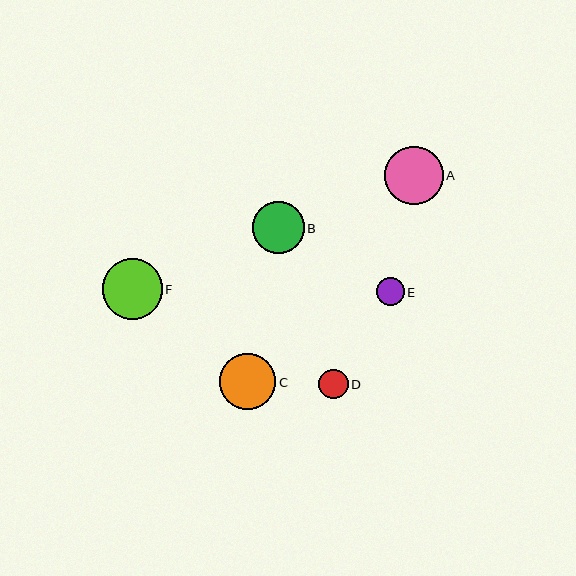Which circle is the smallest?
Circle E is the smallest with a size of approximately 28 pixels.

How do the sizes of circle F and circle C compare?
Circle F and circle C are approximately the same size.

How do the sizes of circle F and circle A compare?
Circle F and circle A are approximately the same size.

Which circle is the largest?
Circle F is the largest with a size of approximately 60 pixels.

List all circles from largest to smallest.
From largest to smallest: F, A, C, B, D, E.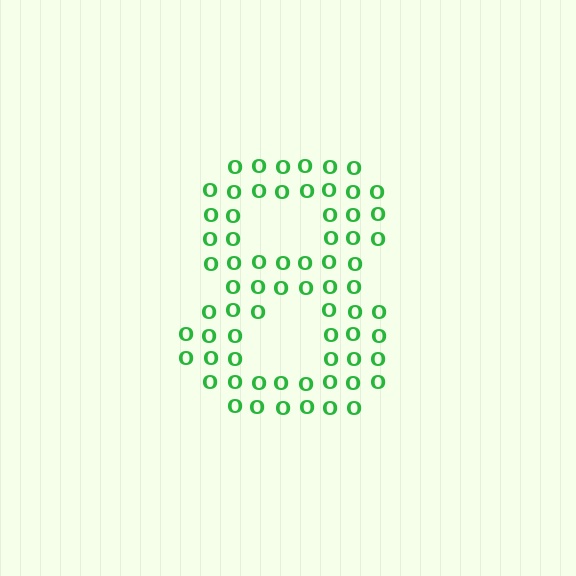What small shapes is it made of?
It is made of small letter O's.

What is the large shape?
The large shape is the digit 8.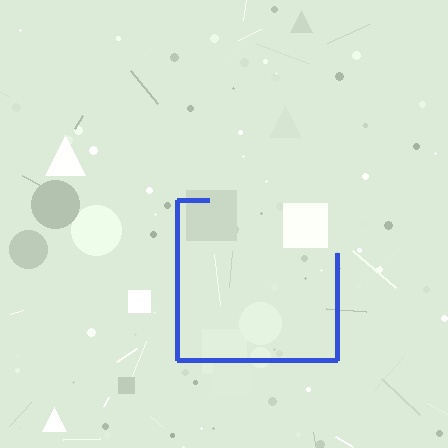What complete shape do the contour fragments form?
The contour fragments form a square.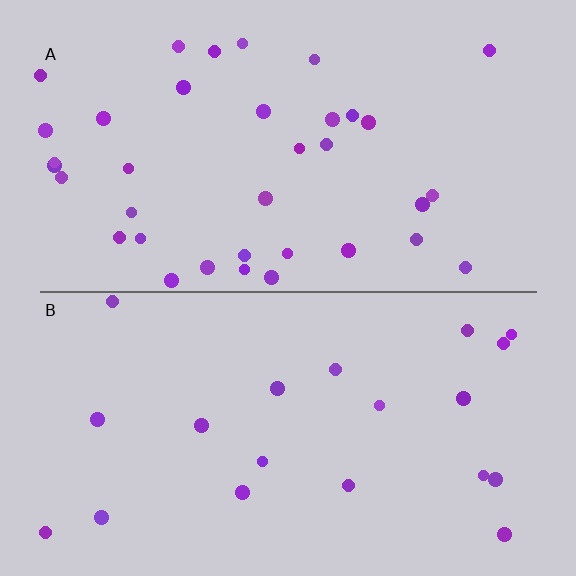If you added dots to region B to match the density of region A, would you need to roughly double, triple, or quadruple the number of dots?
Approximately double.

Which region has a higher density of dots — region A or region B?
A (the top).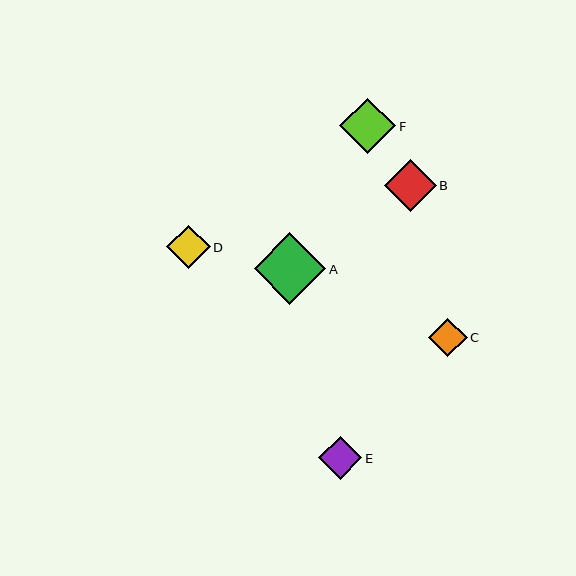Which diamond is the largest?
Diamond A is the largest with a size of approximately 72 pixels.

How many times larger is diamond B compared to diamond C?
Diamond B is approximately 1.3 times the size of diamond C.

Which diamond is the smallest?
Diamond C is the smallest with a size of approximately 39 pixels.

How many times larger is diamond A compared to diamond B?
Diamond A is approximately 1.4 times the size of diamond B.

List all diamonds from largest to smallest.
From largest to smallest: A, F, B, D, E, C.